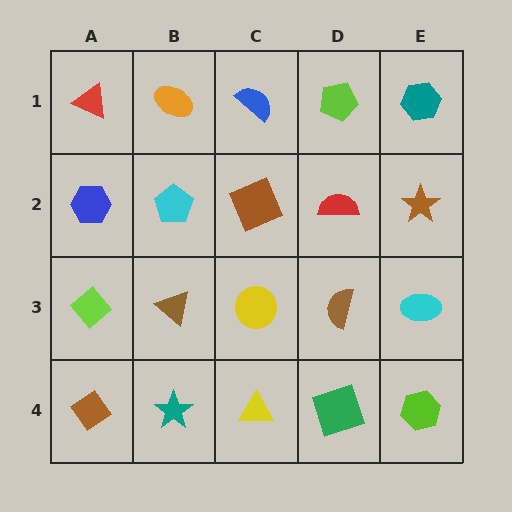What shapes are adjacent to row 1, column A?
A blue hexagon (row 2, column A), an orange ellipse (row 1, column B).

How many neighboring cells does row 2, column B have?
4.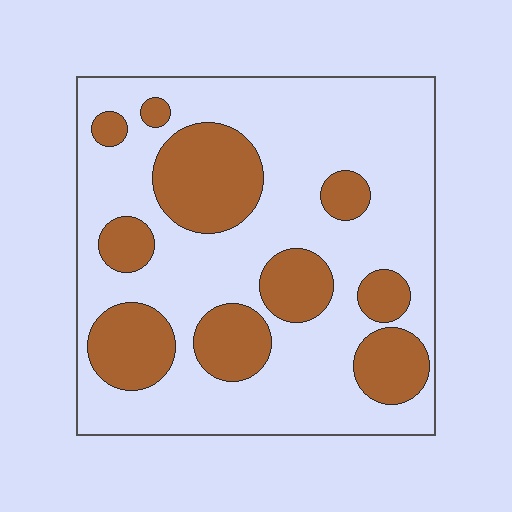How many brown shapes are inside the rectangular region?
10.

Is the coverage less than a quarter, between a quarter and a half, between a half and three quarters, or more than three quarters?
Between a quarter and a half.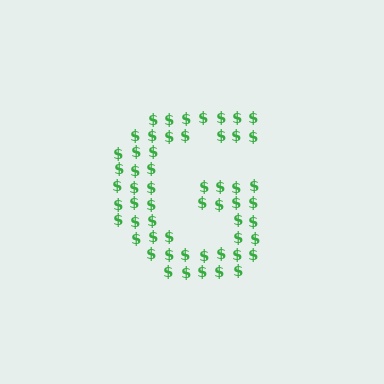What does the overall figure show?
The overall figure shows the letter G.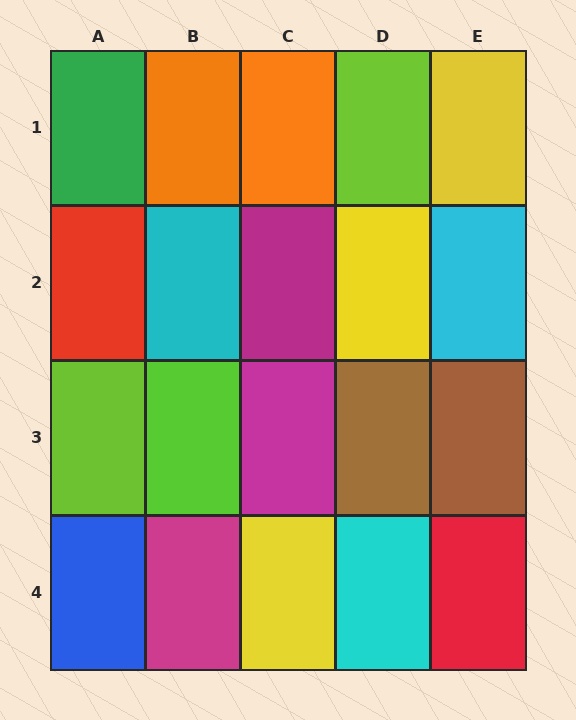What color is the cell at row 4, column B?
Magenta.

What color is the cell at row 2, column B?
Cyan.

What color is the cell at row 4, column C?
Yellow.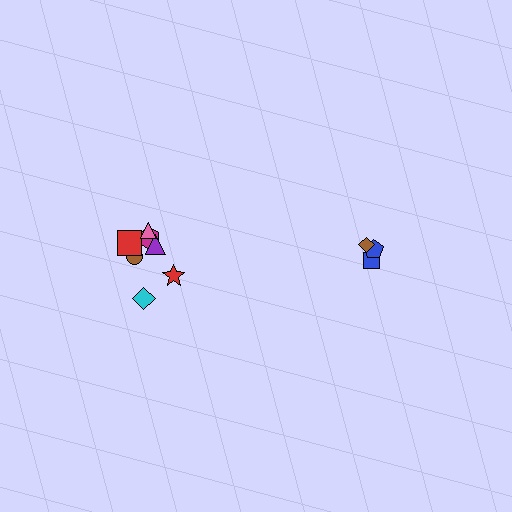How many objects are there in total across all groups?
There are 10 objects.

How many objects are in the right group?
There are 3 objects.